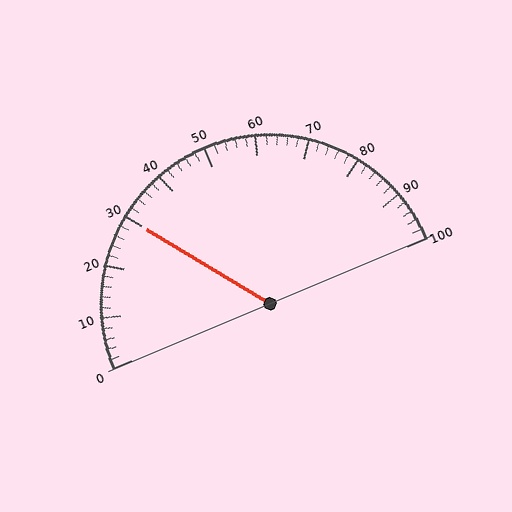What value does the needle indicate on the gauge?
The needle indicates approximately 30.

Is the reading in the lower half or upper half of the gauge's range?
The reading is in the lower half of the range (0 to 100).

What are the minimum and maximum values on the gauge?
The gauge ranges from 0 to 100.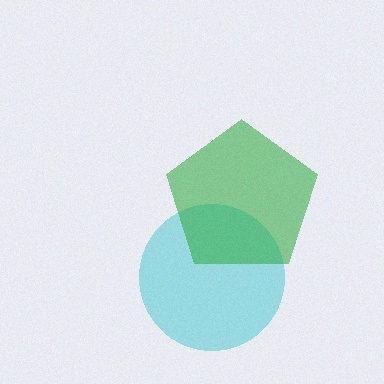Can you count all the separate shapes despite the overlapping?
Yes, there are 2 separate shapes.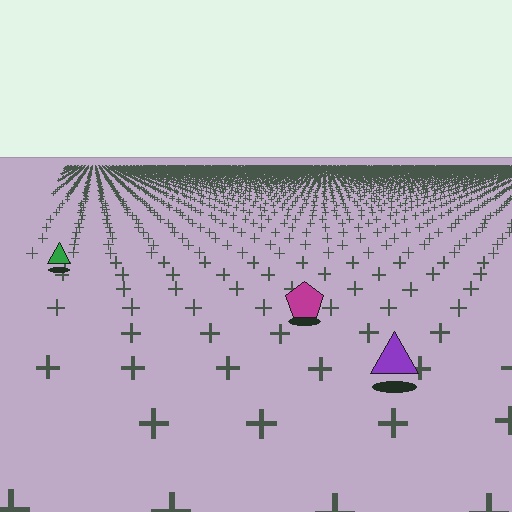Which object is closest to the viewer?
The purple triangle is closest. The texture marks near it are larger and more spread out.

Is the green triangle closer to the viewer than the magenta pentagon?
No. The magenta pentagon is closer — you can tell from the texture gradient: the ground texture is coarser near it.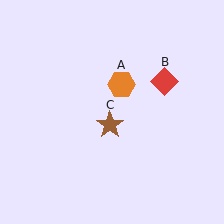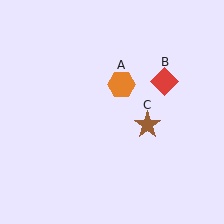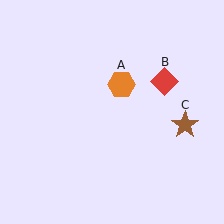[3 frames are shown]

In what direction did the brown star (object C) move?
The brown star (object C) moved right.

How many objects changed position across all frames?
1 object changed position: brown star (object C).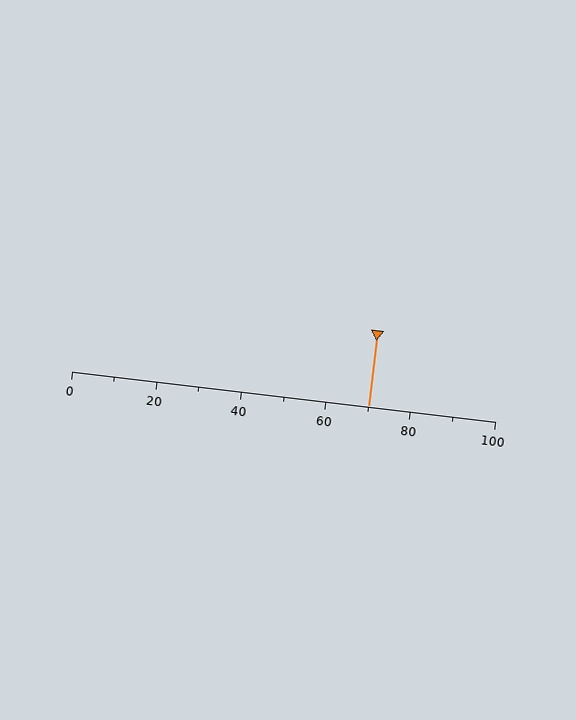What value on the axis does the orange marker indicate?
The marker indicates approximately 70.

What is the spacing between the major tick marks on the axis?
The major ticks are spaced 20 apart.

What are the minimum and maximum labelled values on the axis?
The axis runs from 0 to 100.